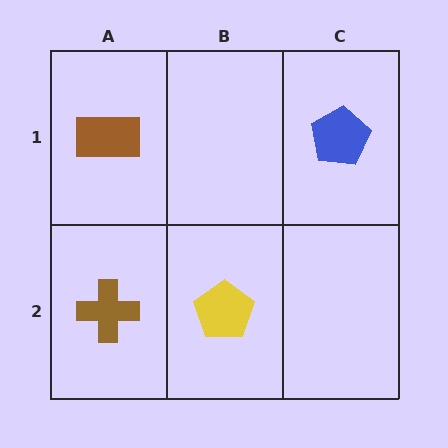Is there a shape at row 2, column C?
No, that cell is empty.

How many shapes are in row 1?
2 shapes.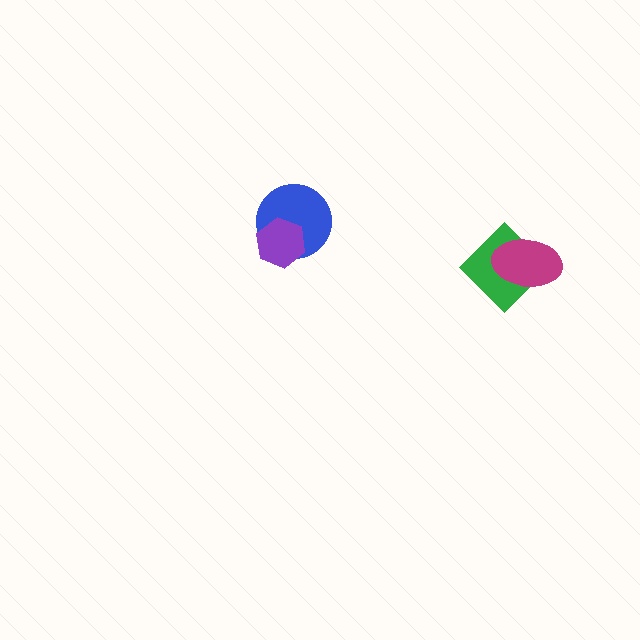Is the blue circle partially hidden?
Yes, it is partially covered by another shape.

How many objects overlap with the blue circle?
1 object overlaps with the blue circle.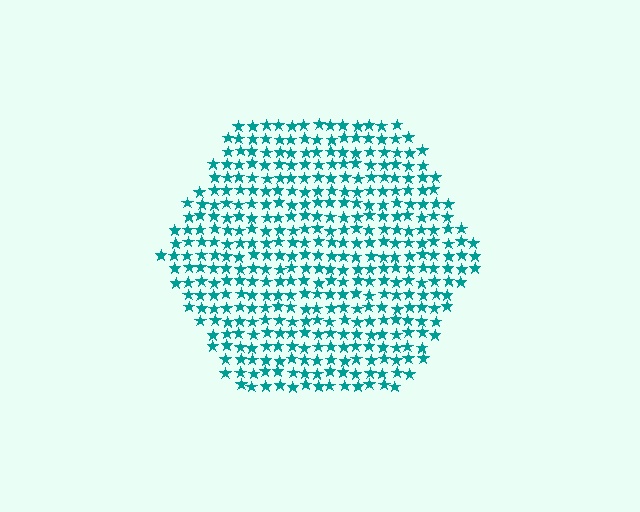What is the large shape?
The large shape is a hexagon.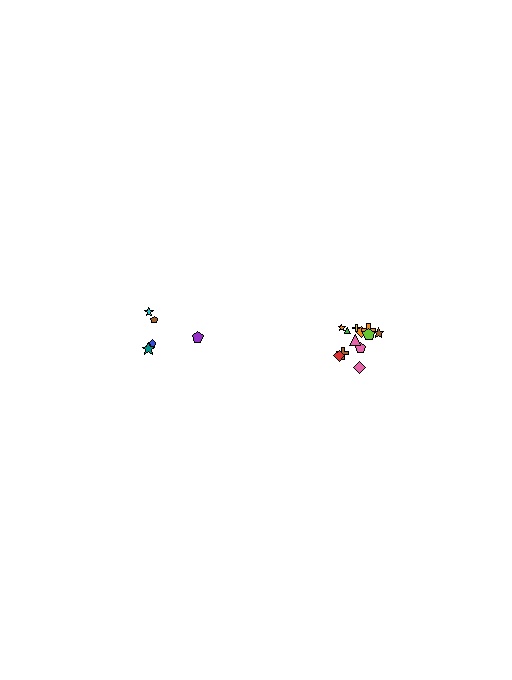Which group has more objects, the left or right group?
The right group.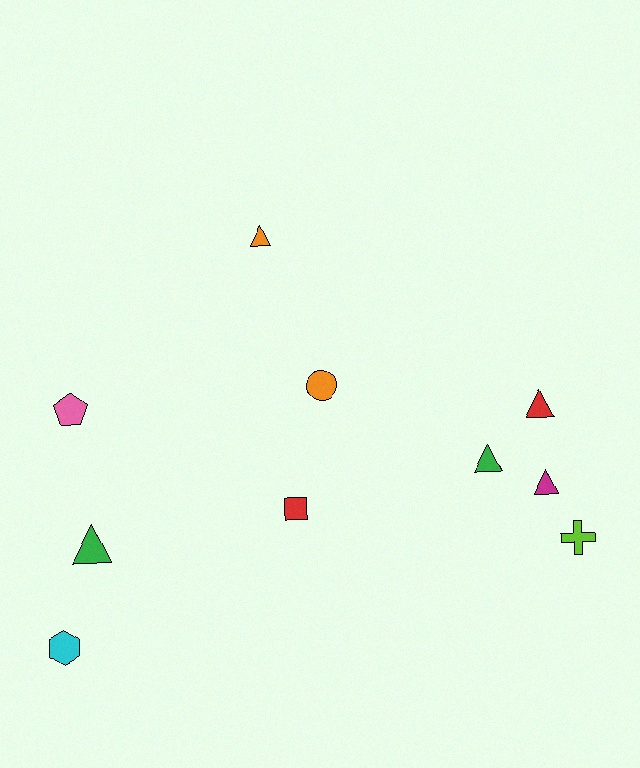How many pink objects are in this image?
There is 1 pink object.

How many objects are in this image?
There are 10 objects.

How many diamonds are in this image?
There are no diamonds.